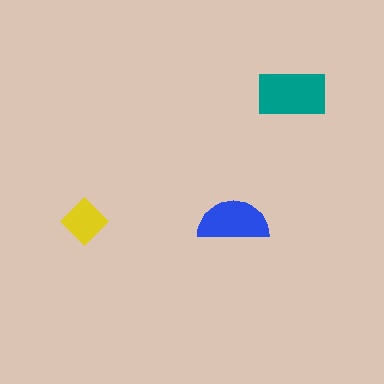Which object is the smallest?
The yellow diamond.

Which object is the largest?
The teal rectangle.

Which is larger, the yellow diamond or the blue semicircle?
The blue semicircle.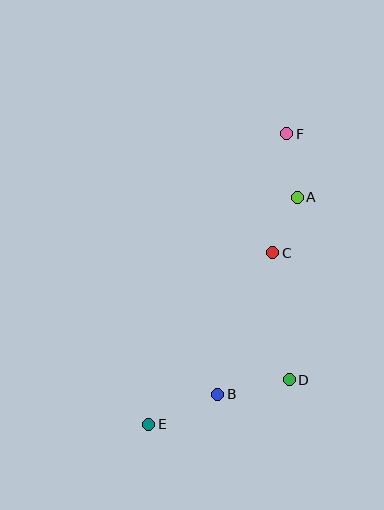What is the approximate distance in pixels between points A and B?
The distance between A and B is approximately 212 pixels.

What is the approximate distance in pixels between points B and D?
The distance between B and D is approximately 73 pixels.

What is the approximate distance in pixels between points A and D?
The distance between A and D is approximately 183 pixels.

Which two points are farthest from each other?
Points E and F are farthest from each other.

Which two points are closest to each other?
Points A and C are closest to each other.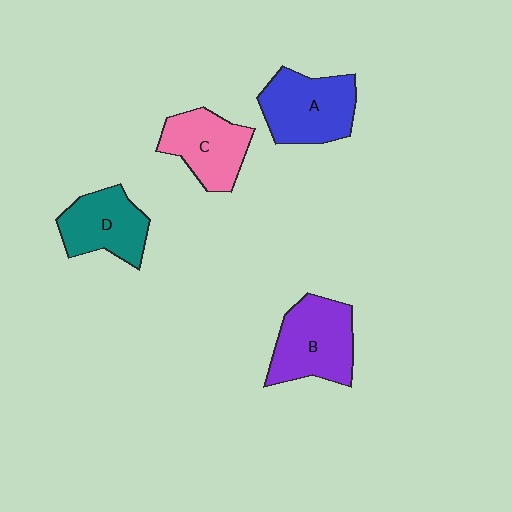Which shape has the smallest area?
Shape D (teal).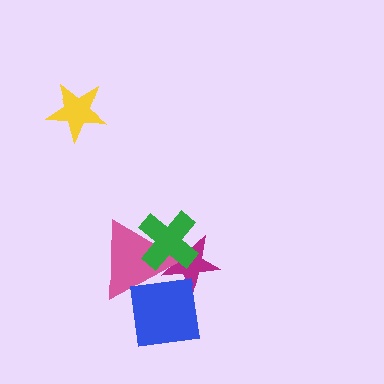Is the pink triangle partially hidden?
Yes, it is partially covered by another shape.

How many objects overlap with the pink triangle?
3 objects overlap with the pink triangle.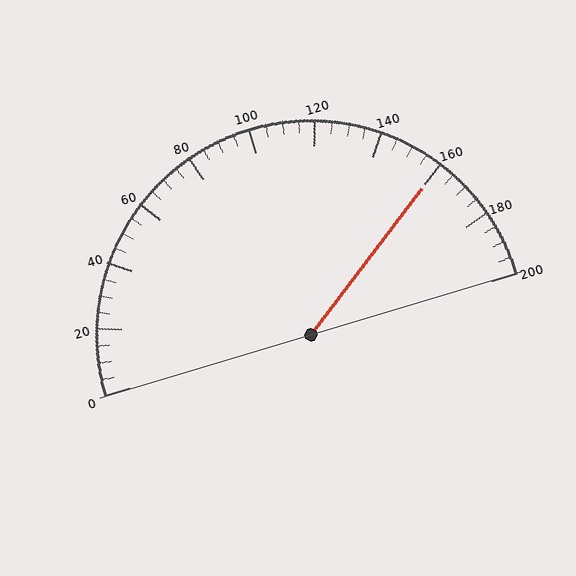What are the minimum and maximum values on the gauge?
The gauge ranges from 0 to 200.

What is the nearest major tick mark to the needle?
The nearest major tick mark is 160.